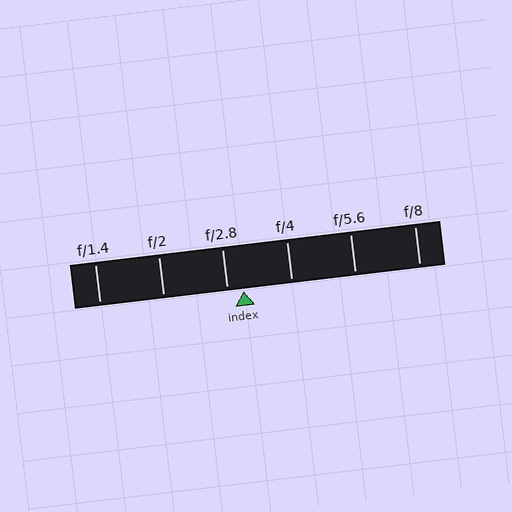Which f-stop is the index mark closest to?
The index mark is closest to f/2.8.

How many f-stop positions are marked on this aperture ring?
There are 6 f-stop positions marked.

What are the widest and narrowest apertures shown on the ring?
The widest aperture shown is f/1.4 and the narrowest is f/8.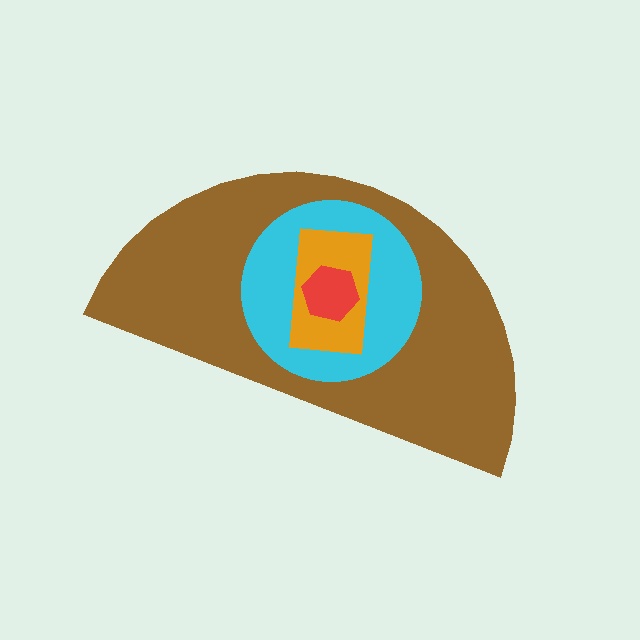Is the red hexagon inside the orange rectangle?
Yes.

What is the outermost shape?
The brown semicircle.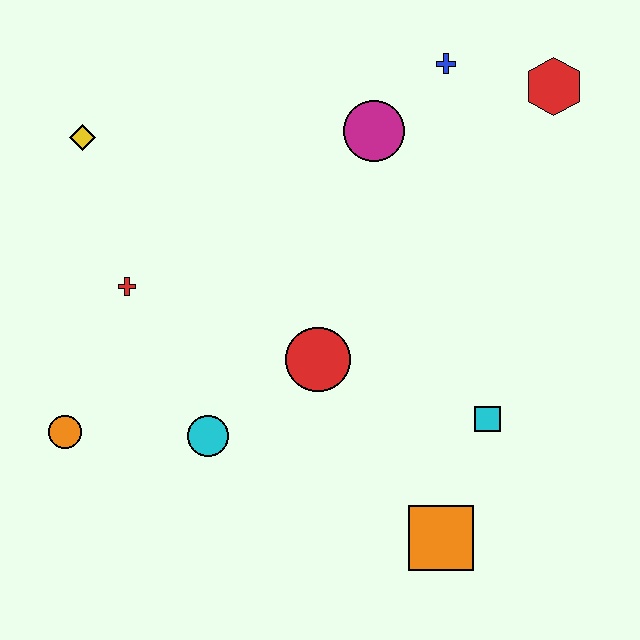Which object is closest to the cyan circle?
The red circle is closest to the cyan circle.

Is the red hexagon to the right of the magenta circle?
Yes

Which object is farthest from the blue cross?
The orange circle is farthest from the blue cross.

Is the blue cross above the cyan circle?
Yes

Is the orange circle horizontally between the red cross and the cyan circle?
No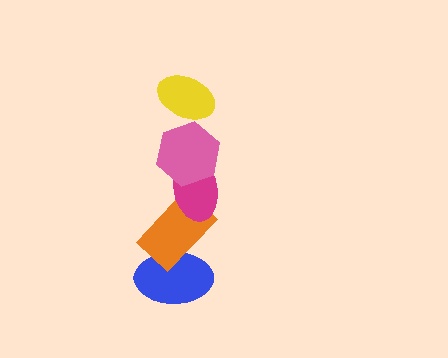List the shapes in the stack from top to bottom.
From top to bottom: the yellow ellipse, the pink hexagon, the magenta ellipse, the orange rectangle, the blue ellipse.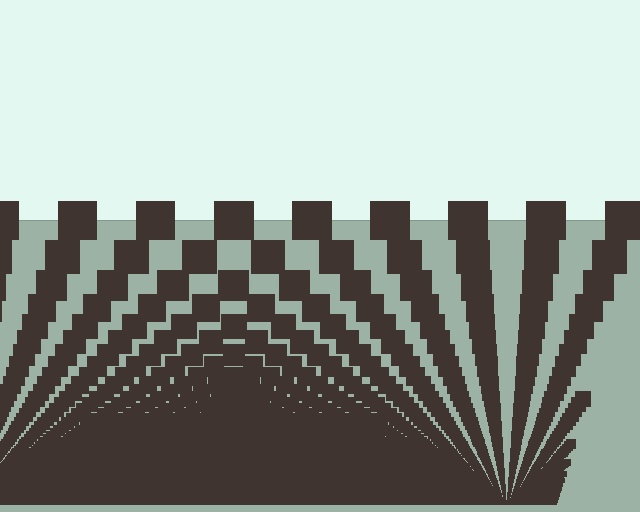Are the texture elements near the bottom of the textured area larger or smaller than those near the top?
Smaller. The gradient is inverted — elements near the bottom are smaller and denser.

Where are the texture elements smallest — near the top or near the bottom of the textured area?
Near the bottom.